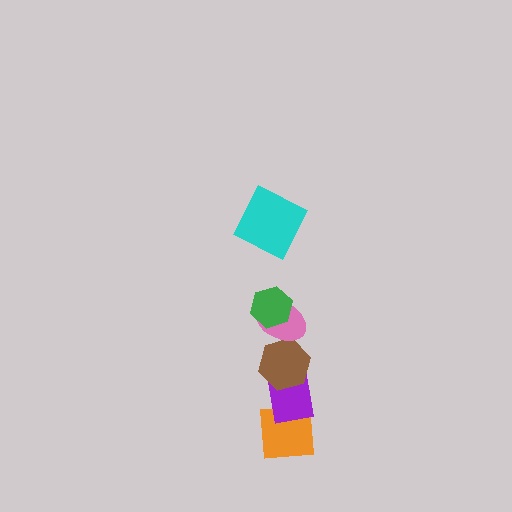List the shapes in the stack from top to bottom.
From top to bottom: the cyan square, the green hexagon, the pink ellipse, the brown hexagon, the purple rectangle, the orange square.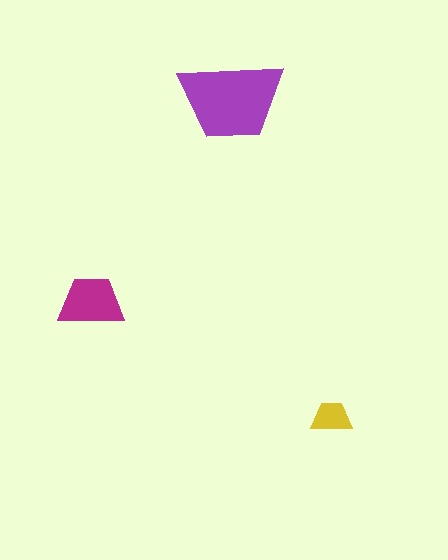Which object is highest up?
The purple trapezoid is topmost.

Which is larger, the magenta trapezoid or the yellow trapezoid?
The magenta one.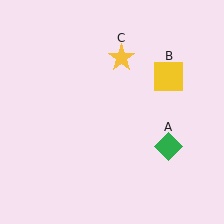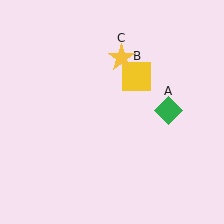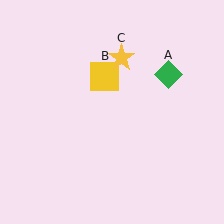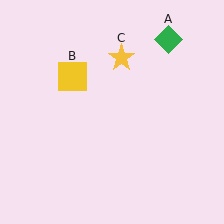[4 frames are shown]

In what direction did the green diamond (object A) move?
The green diamond (object A) moved up.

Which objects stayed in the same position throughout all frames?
Yellow star (object C) remained stationary.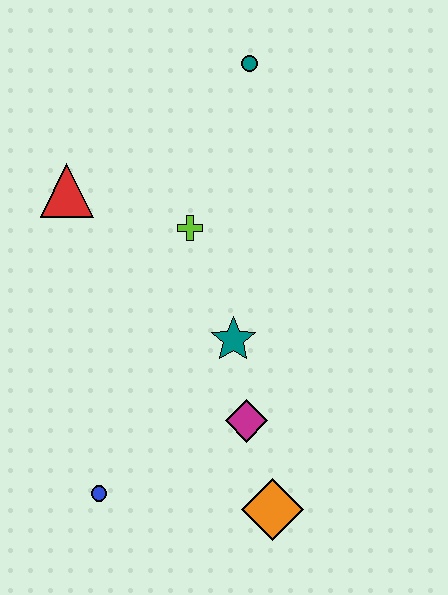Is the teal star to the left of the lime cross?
No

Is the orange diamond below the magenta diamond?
Yes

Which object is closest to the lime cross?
The teal star is closest to the lime cross.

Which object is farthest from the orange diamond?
The teal circle is farthest from the orange diamond.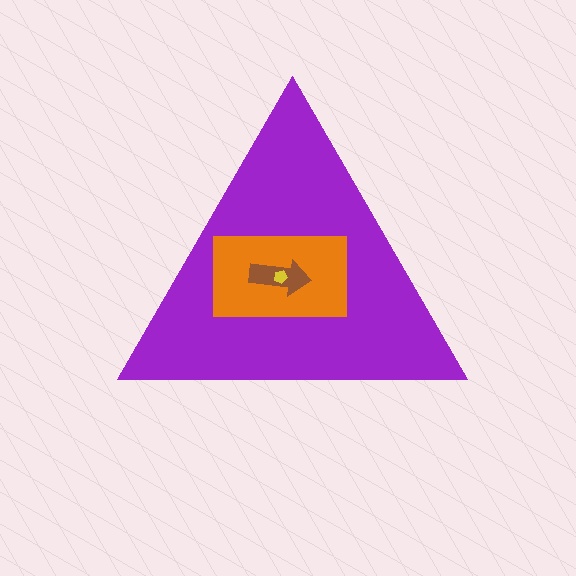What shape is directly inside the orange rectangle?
The brown arrow.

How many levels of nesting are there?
4.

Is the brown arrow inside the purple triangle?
Yes.